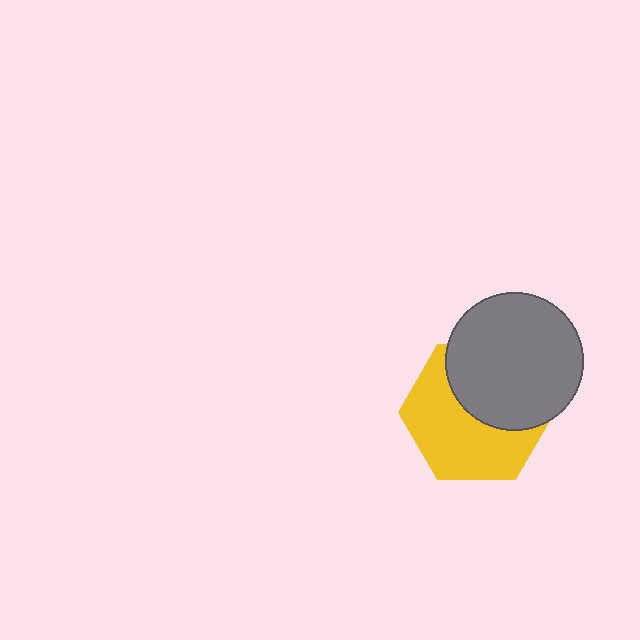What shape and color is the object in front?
The object in front is a gray circle.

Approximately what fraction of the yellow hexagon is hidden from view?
Roughly 44% of the yellow hexagon is hidden behind the gray circle.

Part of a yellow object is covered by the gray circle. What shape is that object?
It is a hexagon.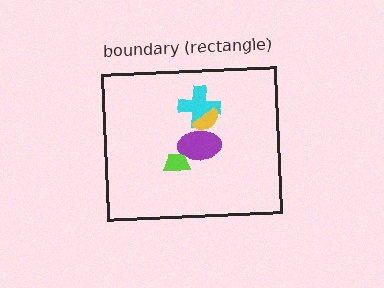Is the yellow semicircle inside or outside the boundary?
Inside.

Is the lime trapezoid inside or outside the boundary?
Inside.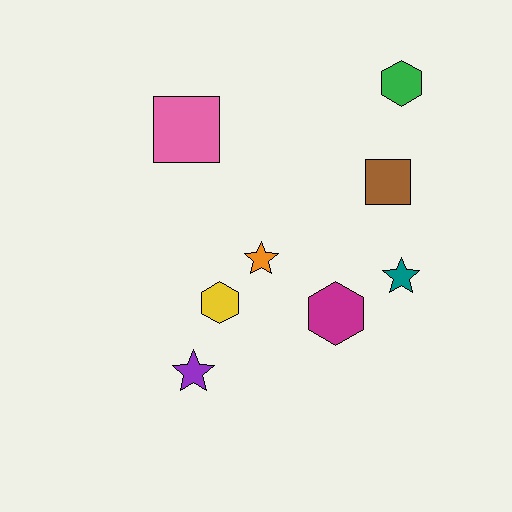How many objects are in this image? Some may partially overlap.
There are 8 objects.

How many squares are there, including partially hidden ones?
There are 2 squares.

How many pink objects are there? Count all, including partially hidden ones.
There is 1 pink object.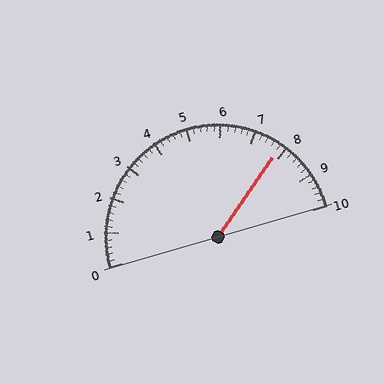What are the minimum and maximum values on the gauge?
The gauge ranges from 0 to 10.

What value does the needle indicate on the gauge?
The needle indicates approximately 7.8.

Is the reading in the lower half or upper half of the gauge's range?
The reading is in the upper half of the range (0 to 10).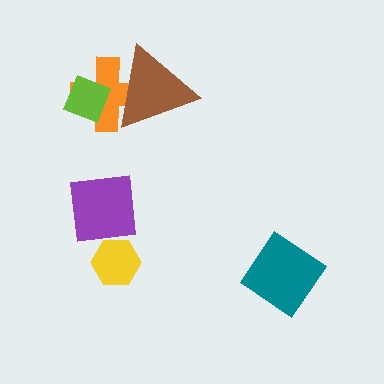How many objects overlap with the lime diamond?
2 objects overlap with the lime diamond.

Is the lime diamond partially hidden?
No, no other shape covers it.